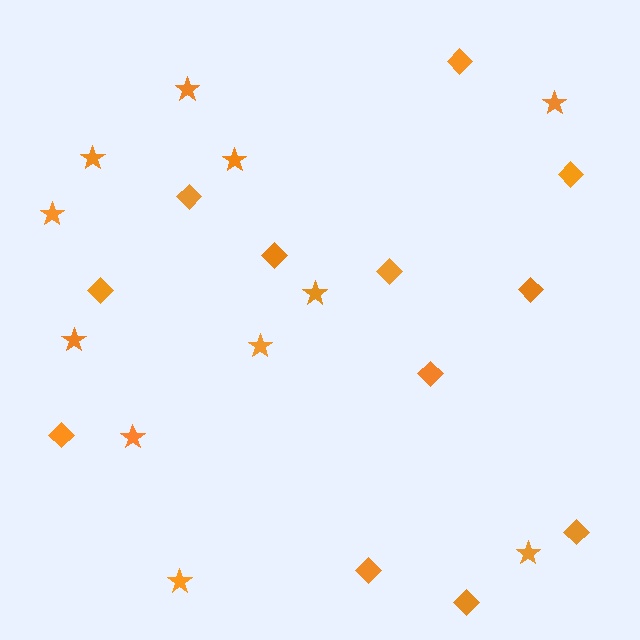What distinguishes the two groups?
There are 2 groups: one group of diamonds (12) and one group of stars (11).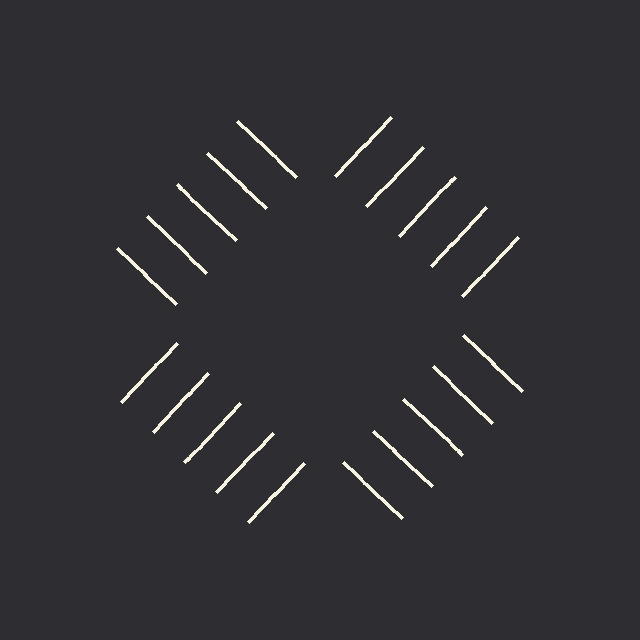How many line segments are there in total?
20 — 5 along each of the 4 edges.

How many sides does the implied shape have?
4 sides — the line-ends trace a square.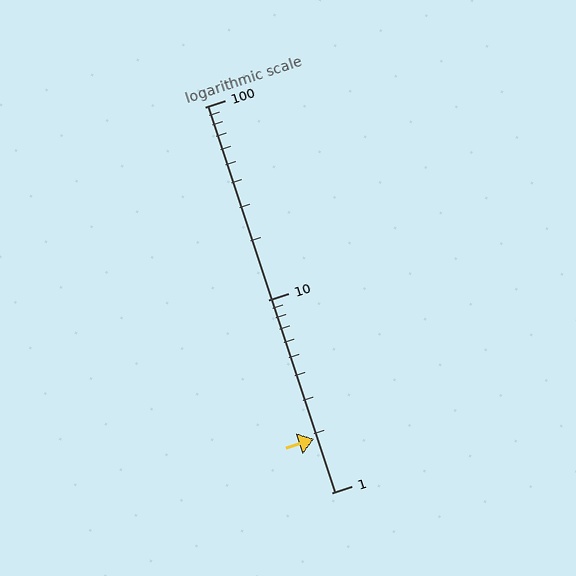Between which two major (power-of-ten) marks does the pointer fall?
The pointer is between 1 and 10.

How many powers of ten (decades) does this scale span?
The scale spans 2 decades, from 1 to 100.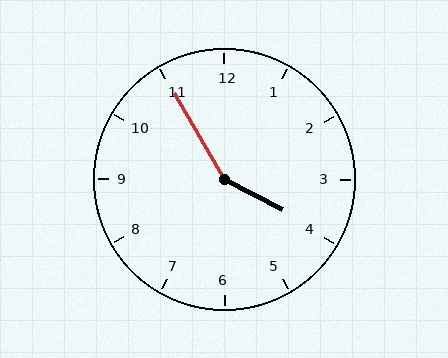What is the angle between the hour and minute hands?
Approximately 148 degrees.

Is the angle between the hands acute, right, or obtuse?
It is obtuse.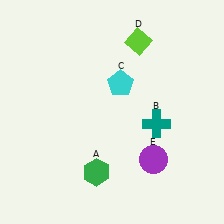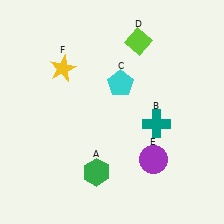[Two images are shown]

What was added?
A yellow star (F) was added in Image 2.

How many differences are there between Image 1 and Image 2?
There is 1 difference between the two images.